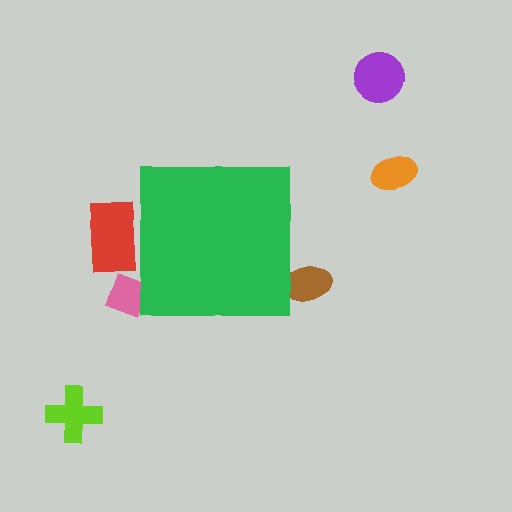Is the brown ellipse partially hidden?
Yes, the brown ellipse is partially hidden behind the green square.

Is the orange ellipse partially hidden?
No, the orange ellipse is fully visible.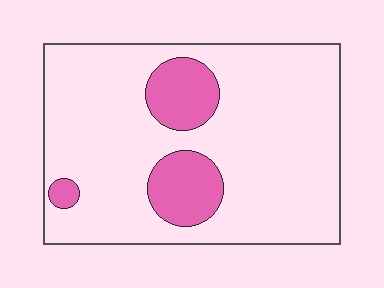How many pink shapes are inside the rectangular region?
3.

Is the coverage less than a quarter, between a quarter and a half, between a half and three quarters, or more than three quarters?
Less than a quarter.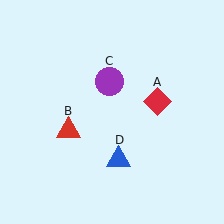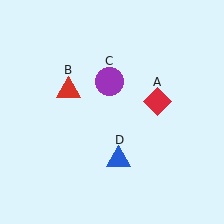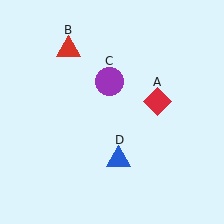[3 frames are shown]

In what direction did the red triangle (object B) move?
The red triangle (object B) moved up.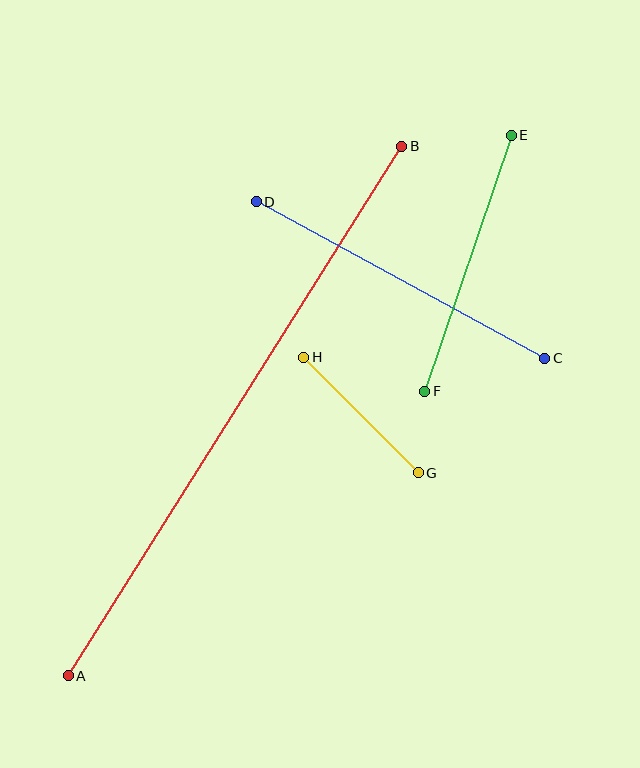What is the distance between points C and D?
The distance is approximately 329 pixels.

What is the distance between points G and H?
The distance is approximately 163 pixels.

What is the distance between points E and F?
The distance is approximately 270 pixels.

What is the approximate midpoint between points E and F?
The midpoint is at approximately (468, 263) pixels.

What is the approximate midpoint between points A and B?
The midpoint is at approximately (235, 411) pixels.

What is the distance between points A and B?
The distance is approximately 626 pixels.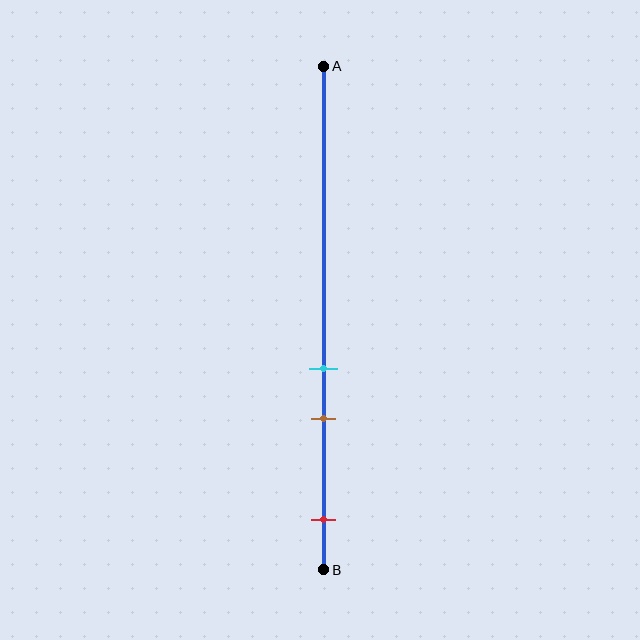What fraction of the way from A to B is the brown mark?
The brown mark is approximately 70% (0.7) of the way from A to B.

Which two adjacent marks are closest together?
The cyan and brown marks are the closest adjacent pair.